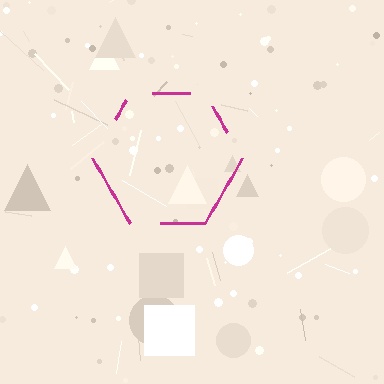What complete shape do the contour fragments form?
The contour fragments form a hexagon.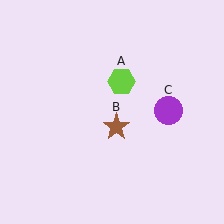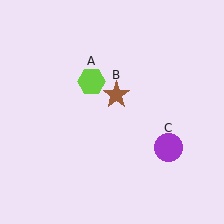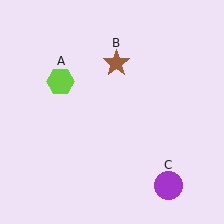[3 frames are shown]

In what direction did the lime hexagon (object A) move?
The lime hexagon (object A) moved left.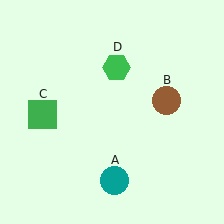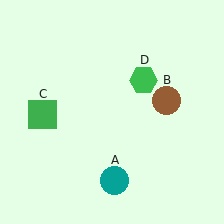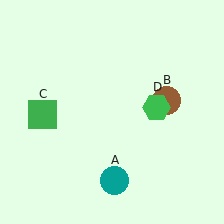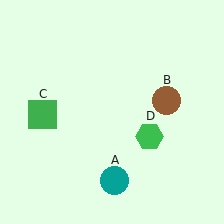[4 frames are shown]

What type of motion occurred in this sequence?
The green hexagon (object D) rotated clockwise around the center of the scene.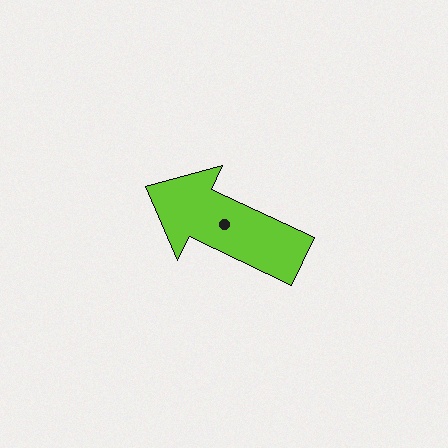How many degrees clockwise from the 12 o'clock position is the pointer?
Approximately 295 degrees.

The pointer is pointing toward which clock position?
Roughly 10 o'clock.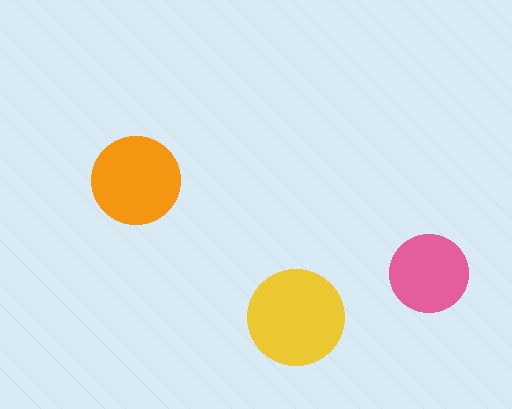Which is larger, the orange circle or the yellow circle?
The yellow one.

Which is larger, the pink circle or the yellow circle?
The yellow one.